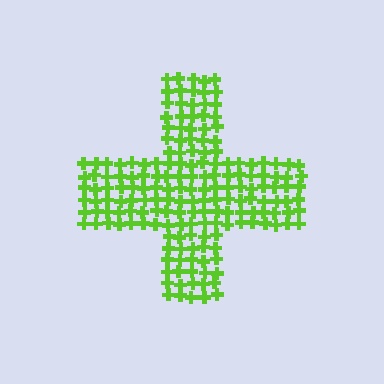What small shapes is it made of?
It is made of small crosses.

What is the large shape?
The large shape is a cross.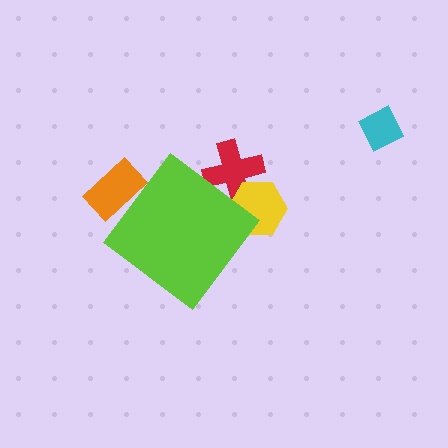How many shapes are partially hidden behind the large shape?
3 shapes are partially hidden.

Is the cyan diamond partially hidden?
No, the cyan diamond is fully visible.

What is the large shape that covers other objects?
A lime diamond.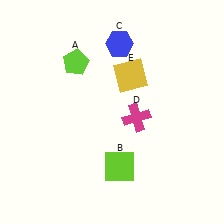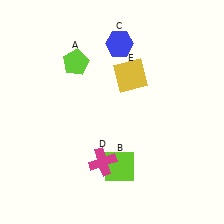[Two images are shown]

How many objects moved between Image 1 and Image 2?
1 object moved between the two images.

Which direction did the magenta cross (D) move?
The magenta cross (D) moved down.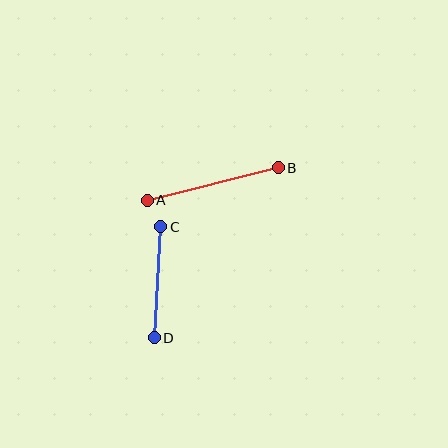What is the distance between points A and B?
The distance is approximately 135 pixels.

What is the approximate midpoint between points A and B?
The midpoint is at approximately (213, 184) pixels.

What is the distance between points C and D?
The distance is approximately 111 pixels.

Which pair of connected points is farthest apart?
Points A and B are farthest apart.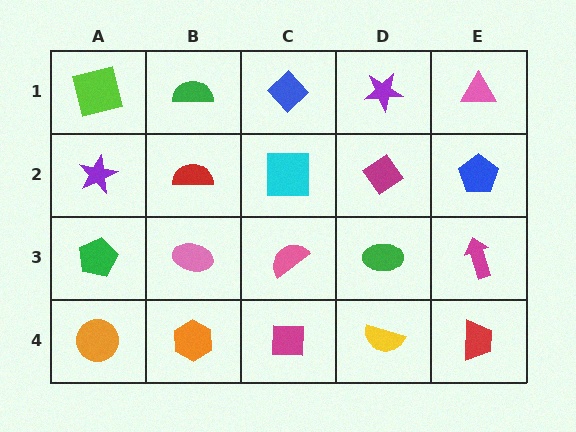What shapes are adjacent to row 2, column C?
A blue diamond (row 1, column C), a pink semicircle (row 3, column C), a red semicircle (row 2, column B), a magenta diamond (row 2, column D).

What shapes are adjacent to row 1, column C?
A cyan square (row 2, column C), a green semicircle (row 1, column B), a purple star (row 1, column D).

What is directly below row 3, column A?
An orange circle.